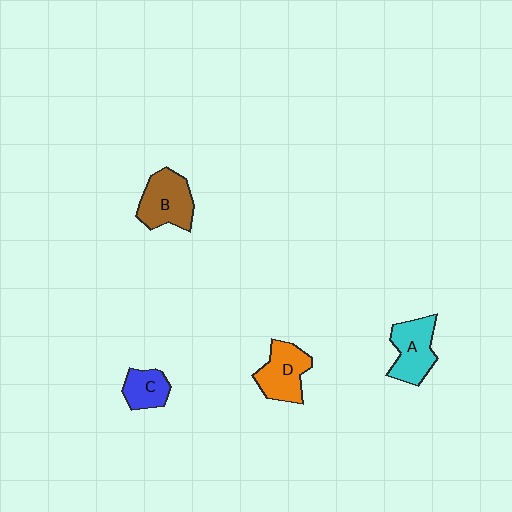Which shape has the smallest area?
Shape C (blue).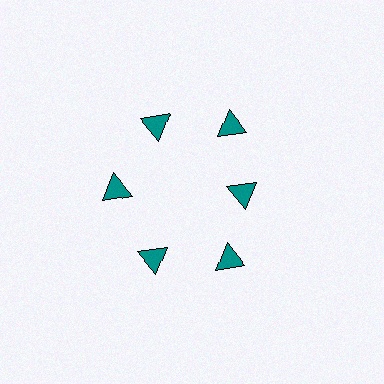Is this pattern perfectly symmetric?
No. The 6 teal triangles are arranged in a ring, but one element near the 3 o'clock position is pulled inward toward the center, breaking the 6-fold rotational symmetry.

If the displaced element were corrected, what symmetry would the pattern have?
It would have 6-fold rotational symmetry — the pattern would map onto itself every 60 degrees.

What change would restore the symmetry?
The symmetry would be restored by moving it outward, back onto the ring so that all 6 triangles sit at equal angles and equal distance from the center.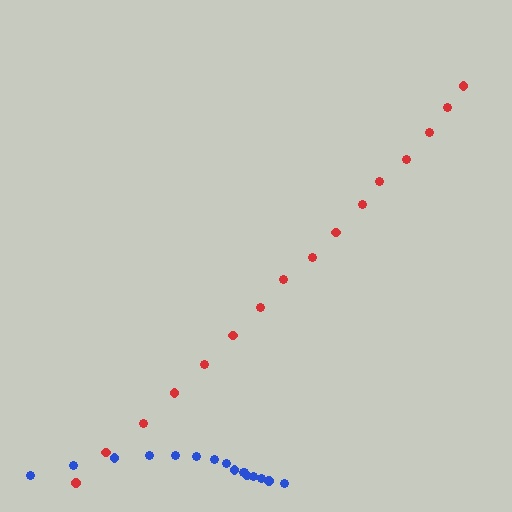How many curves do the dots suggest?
There are 2 distinct paths.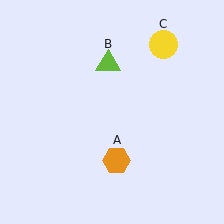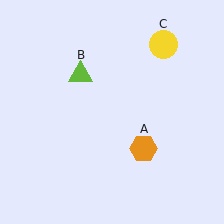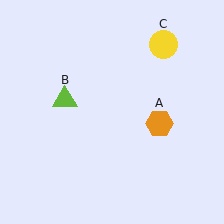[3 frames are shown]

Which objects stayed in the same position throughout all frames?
Yellow circle (object C) remained stationary.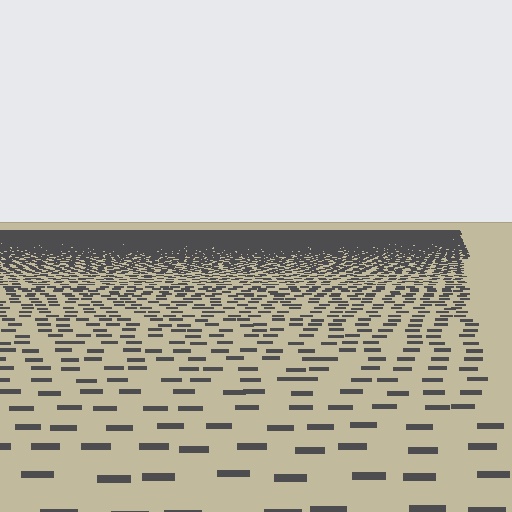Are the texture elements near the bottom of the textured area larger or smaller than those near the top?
Larger. Near the bottom, elements are closer to the viewer and appear at a bigger on-screen size.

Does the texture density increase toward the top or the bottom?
Density increases toward the top.